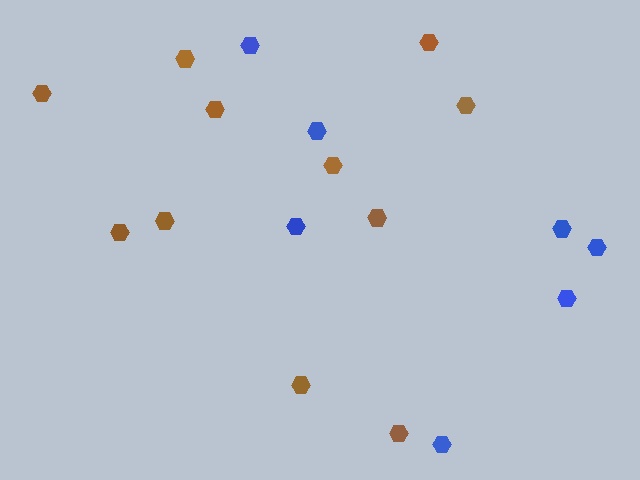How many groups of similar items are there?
There are 2 groups: one group of brown hexagons (11) and one group of blue hexagons (7).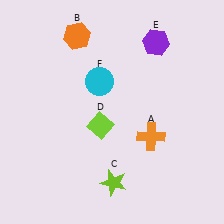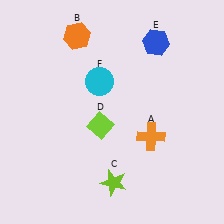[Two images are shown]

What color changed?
The hexagon (E) changed from purple in Image 1 to blue in Image 2.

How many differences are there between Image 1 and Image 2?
There is 1 difference between the two images.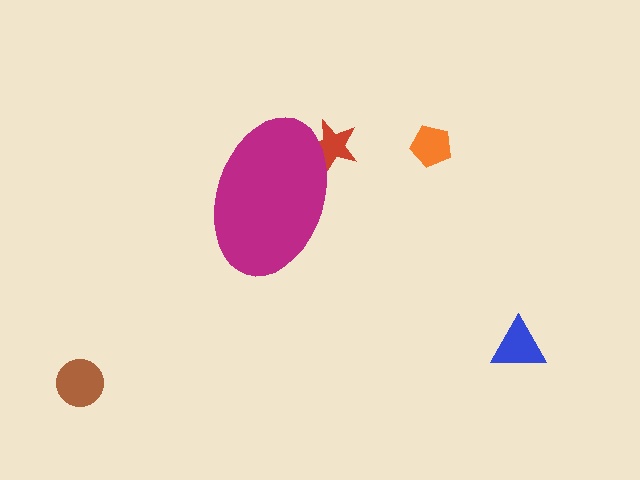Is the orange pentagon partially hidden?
No, the orange pentagon is fully visible.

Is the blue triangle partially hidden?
No, the blue triangle is fully visible.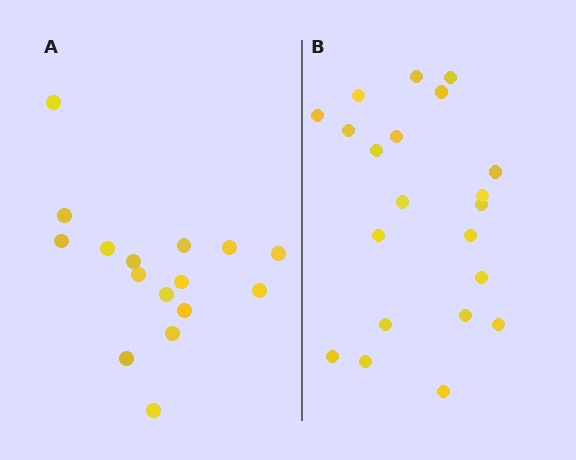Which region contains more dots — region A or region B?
Region B (the right region) has more dots.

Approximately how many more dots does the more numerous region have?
Region B has about 5 more dots than region A.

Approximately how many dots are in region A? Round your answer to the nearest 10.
About 20 dots. (The exact count is 16, which rounds to 20.)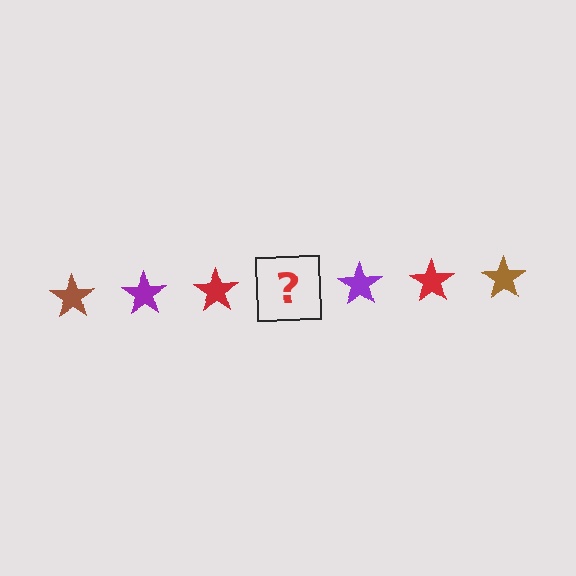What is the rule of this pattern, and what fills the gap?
The rule is that the pattern cycles through brown, purple, red stars. The gap should be filled with a brown star.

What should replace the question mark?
The question mark should be replaced with a brown star.